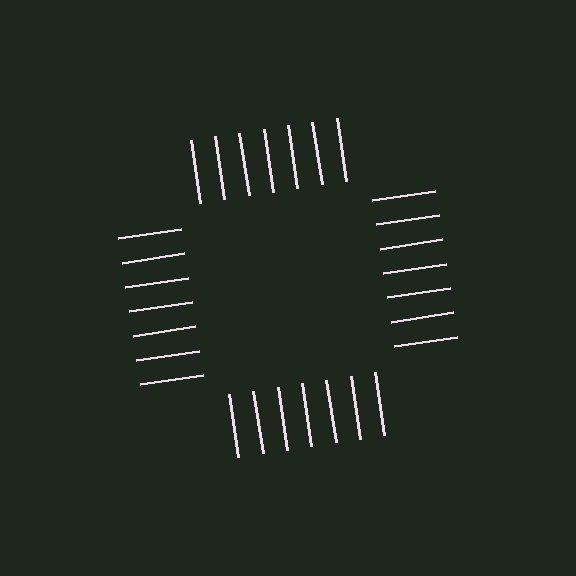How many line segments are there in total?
28 — 7 along each of the 4 edges.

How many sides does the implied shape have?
4 sides — the line-ends trace a square.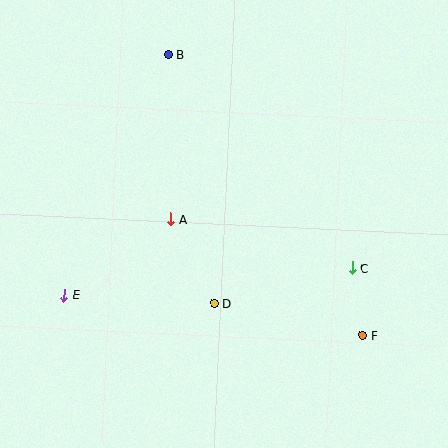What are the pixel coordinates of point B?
Point B is at (168, 55).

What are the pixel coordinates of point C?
Point C is at (352, 268).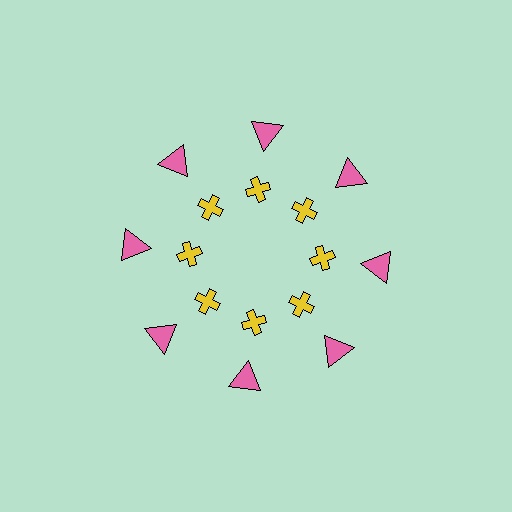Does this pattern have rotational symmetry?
Yes, this pattern has 8-fold rotational symmetry. It looks the same after rotating 45 degrees around the center.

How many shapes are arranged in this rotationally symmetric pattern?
There are 16 shapes, arranged in 8 groups of 2.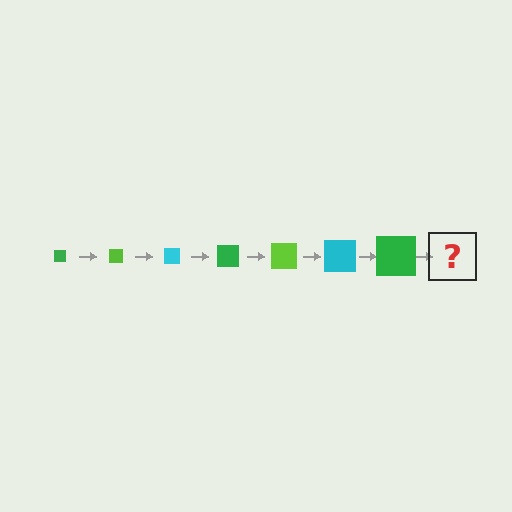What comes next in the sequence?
The next element should be a lime square, larger than the previous one.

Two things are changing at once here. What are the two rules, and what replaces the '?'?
The two rules are that the square grows larger each step and the color cycles through green, lime, and cyan. The '?' should be a lime square, larger than the previous one.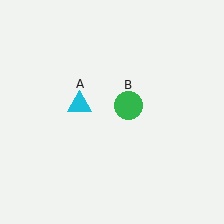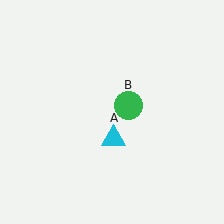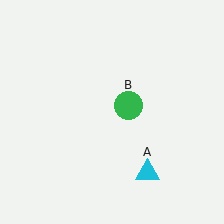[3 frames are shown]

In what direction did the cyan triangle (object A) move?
The cyan triangle (object A) moved down and to the right.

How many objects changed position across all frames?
1 object changed position: cyan triangle (object A).